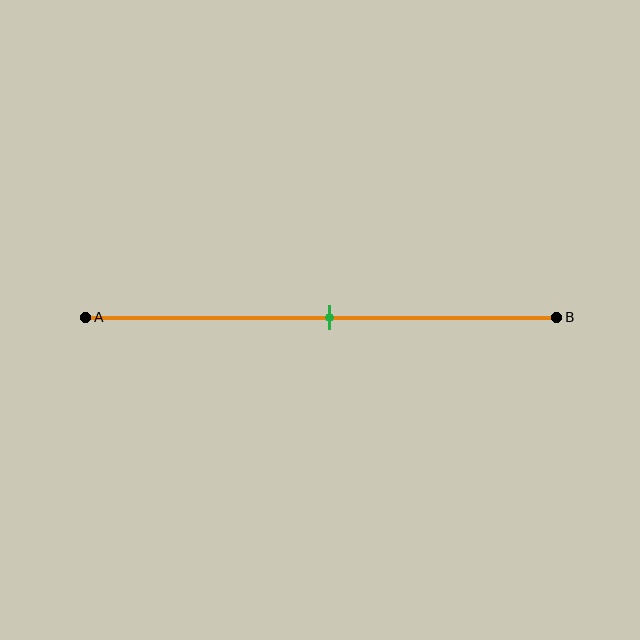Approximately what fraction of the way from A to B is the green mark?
The green mark is approximately 50% of the way from A to B.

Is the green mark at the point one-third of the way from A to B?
No, the mark is at about 50% from A, not at the 33% one-third point.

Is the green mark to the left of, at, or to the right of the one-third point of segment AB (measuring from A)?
The green mark is to the right of the one-third point of segment AB.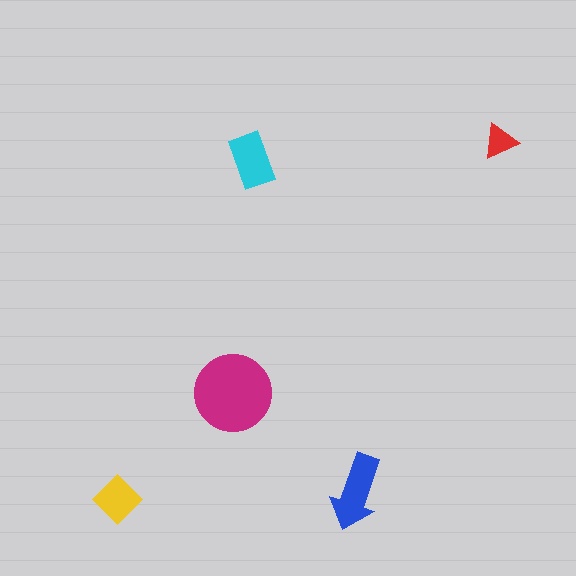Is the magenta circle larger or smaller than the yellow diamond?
Larger.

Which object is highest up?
The red triangle is topmost.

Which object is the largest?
The magenta circle.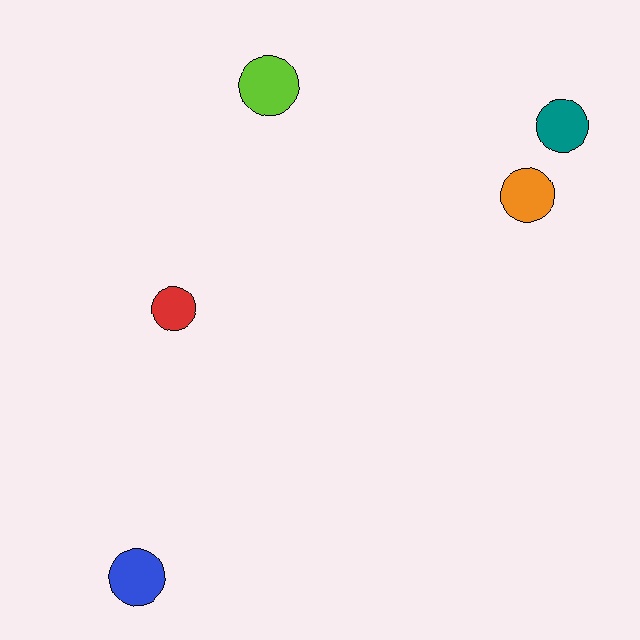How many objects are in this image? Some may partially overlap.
There are 5 objects.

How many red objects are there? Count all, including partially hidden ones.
There is 1 red object.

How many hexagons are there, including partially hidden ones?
There are no hexagons.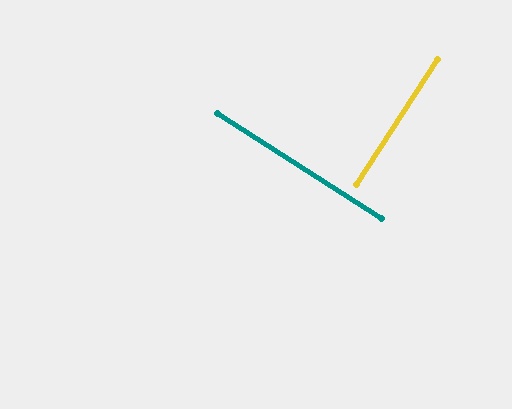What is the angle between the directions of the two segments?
Approximately 90 degrees.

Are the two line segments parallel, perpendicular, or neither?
Perpendicular — they meet at approximately 90°.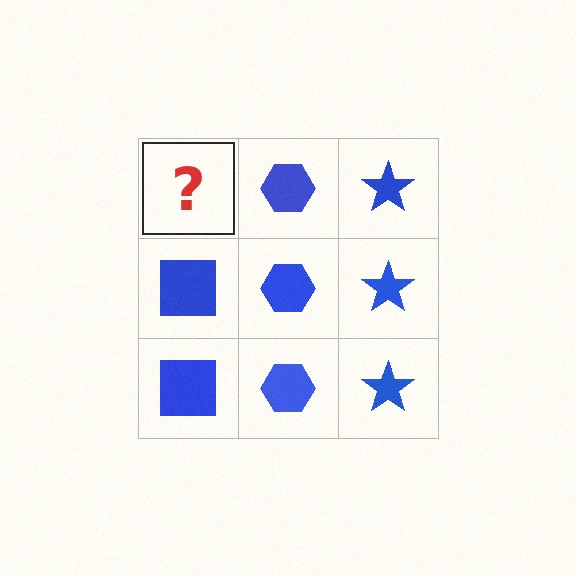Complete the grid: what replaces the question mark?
The question mark should be replaced with a blue square.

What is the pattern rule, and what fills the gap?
The rule is that each column has a consistent shape. The gap should be filled with a blue square.